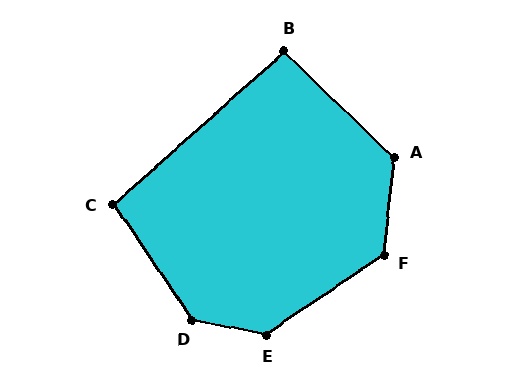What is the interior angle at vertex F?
Approximately 130 degrees (obtuse).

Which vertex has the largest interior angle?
D, at approximately 135 degrees.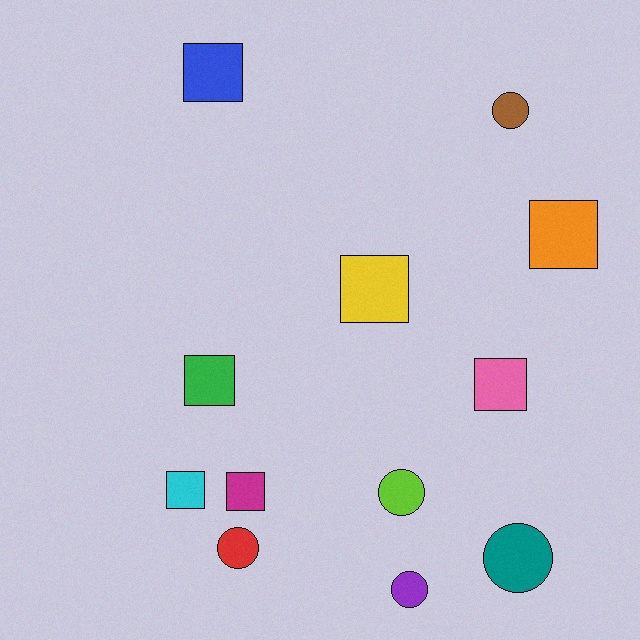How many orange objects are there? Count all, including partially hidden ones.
There is 1 orange object.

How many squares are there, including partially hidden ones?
There are 7 squares.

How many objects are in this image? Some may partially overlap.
There are 12 objects.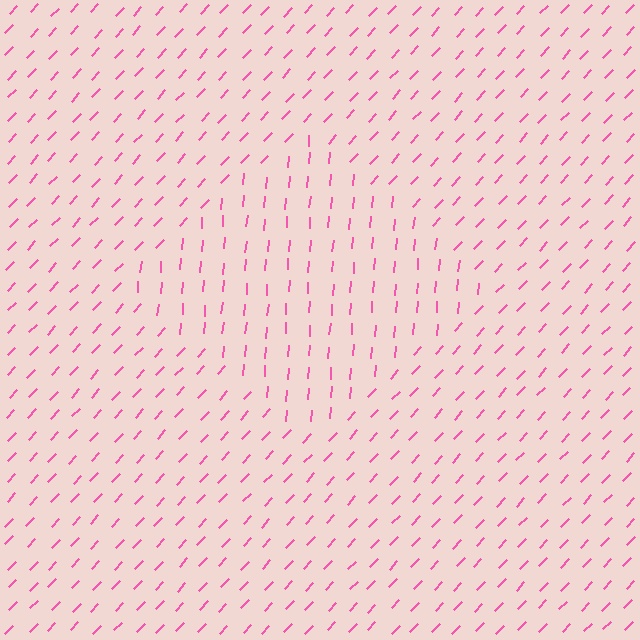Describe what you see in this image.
The image is filled with small pink line segments. A diamond region in the image has lines oriented differently from the surrounding lines, creating a visible texture boundary.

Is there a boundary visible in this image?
Yes, there is a texture boundary formed by a change in line orientation.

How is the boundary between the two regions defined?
The boundary is defined purely by a change in line orientation (approximately 38 degrees difference). All lines are the same color and thickness.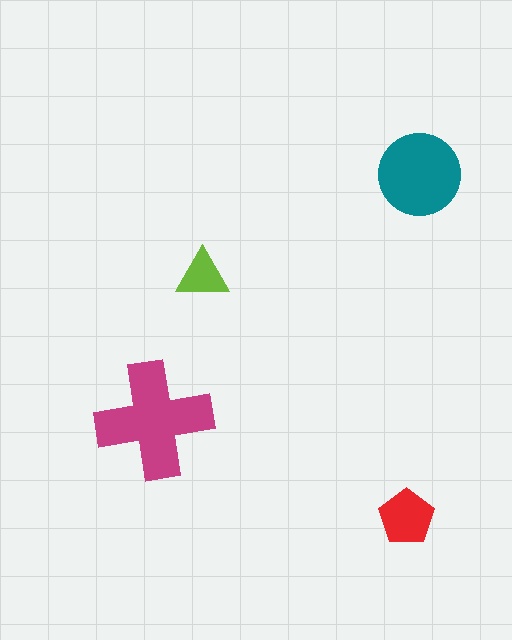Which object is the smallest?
The lime triangle.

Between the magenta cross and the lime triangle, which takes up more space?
The magenta cross.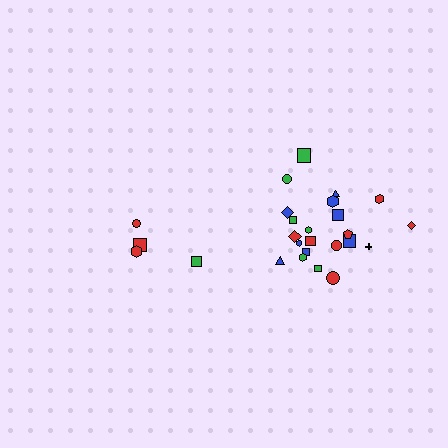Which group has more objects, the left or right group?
The right group.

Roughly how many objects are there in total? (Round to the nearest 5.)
Roughly 25 objects in total.